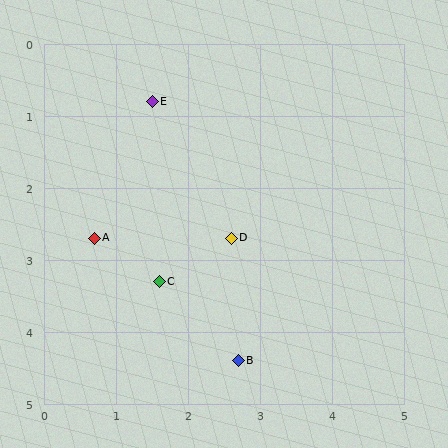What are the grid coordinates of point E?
Point E is at approximately (1.5, 0.8).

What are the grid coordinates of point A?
Point A is at approximately (0.7, 2.7).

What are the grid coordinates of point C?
Point C is at approximately (1.6, 3.3).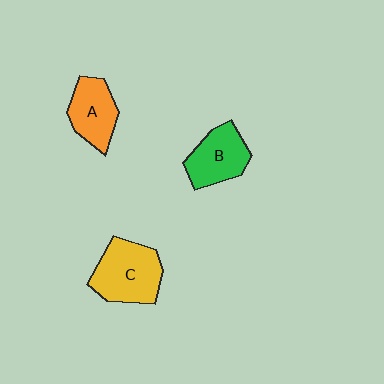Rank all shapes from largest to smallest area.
From largest to smallest: C (yellow), B (green), A (orange).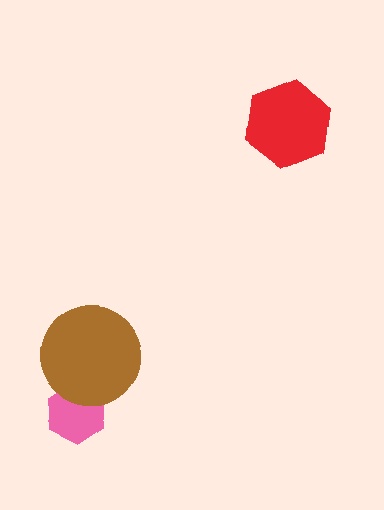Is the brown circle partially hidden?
No, no other shape covers it.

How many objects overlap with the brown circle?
1 object overlaps with the brown circle.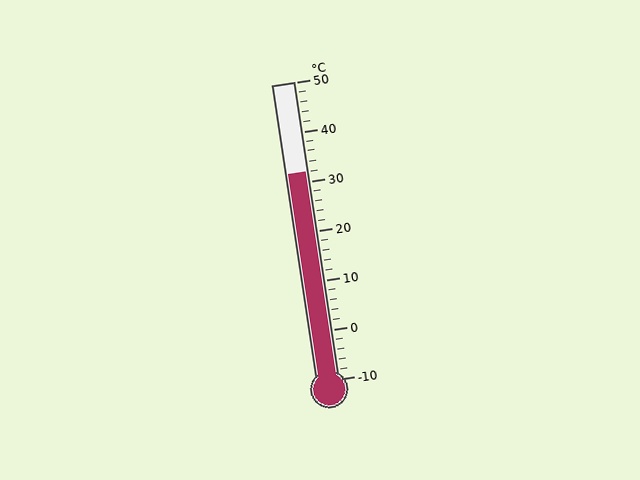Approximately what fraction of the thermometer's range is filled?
The thermometer is filled to approximately 70% of its range.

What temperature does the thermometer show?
The thermometer shows approximately 32°C.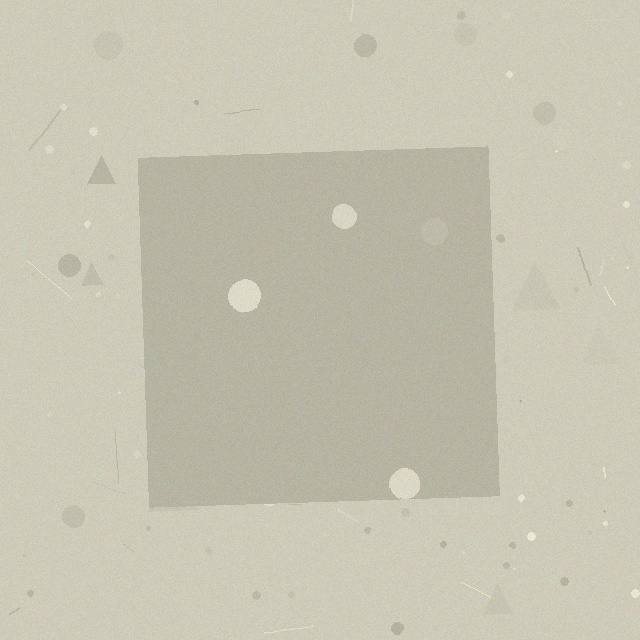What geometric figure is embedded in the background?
A square is embedded in the background.